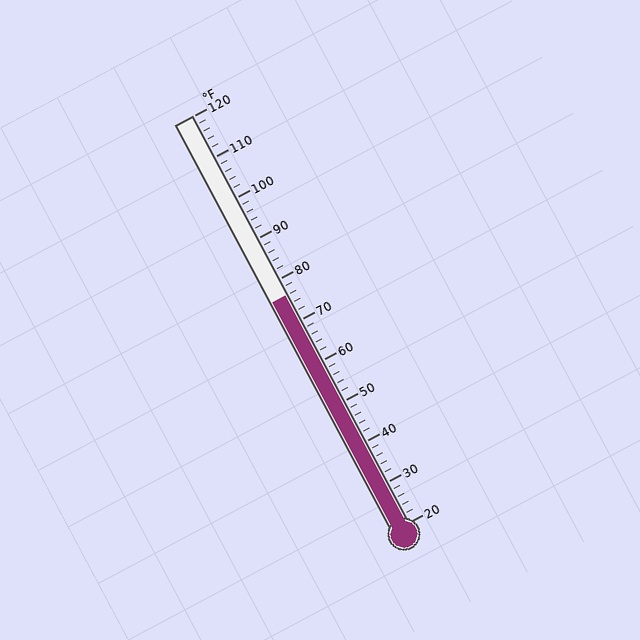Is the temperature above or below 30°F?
The temperature is above 30°F.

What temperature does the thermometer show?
The thermometer shows approximately 76°F.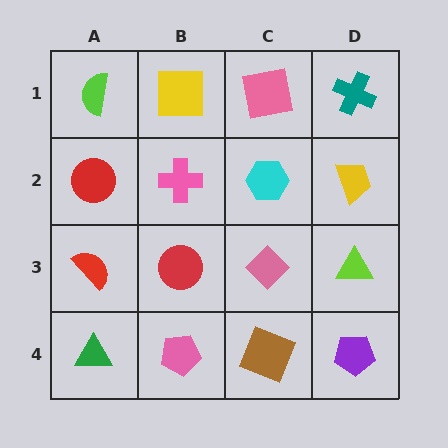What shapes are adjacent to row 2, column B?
A yellow square (row 1, column B), a red circle (row 3, column B), a red circle (row 2, column A), a cyan hexagon (row 2, column C).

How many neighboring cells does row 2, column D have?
3.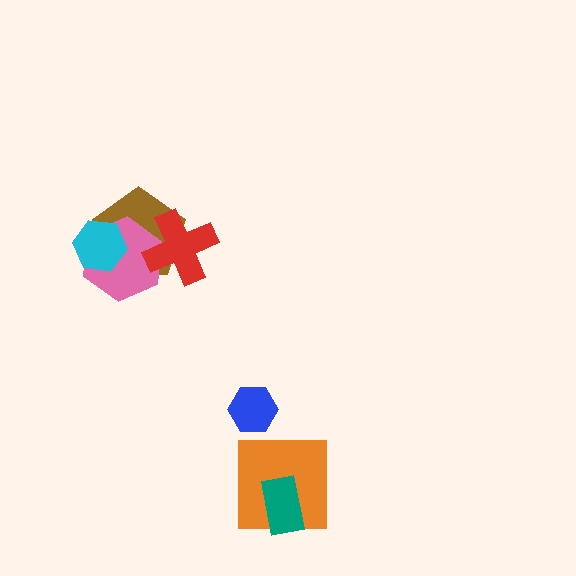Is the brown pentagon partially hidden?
Yes, it is partially covered by another shape.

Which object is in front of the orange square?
The teal rectangle is in front of the orange square.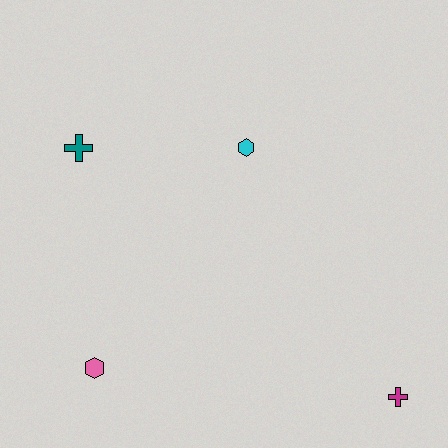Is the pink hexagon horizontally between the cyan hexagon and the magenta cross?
No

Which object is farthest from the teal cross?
The magenta cross is farthest from the teal cross.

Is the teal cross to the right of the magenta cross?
No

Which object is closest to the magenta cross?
The cyan hexagon is closest to the magenta cross.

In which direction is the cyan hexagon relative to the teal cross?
The cyan hexagon is to the right of the teal cross.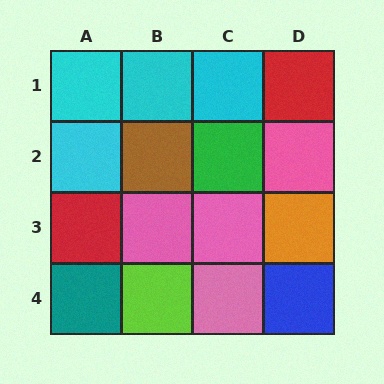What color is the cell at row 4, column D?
Blue.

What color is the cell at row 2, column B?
Brown.